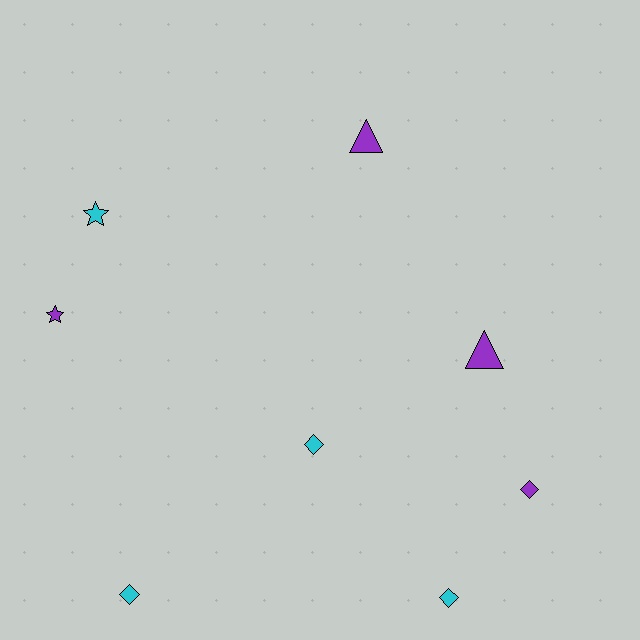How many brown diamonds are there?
There are no brown diamonds.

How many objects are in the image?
There are 8 objects.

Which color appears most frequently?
Cyan, with 4 objects.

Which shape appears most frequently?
Diamond, with 4 objects.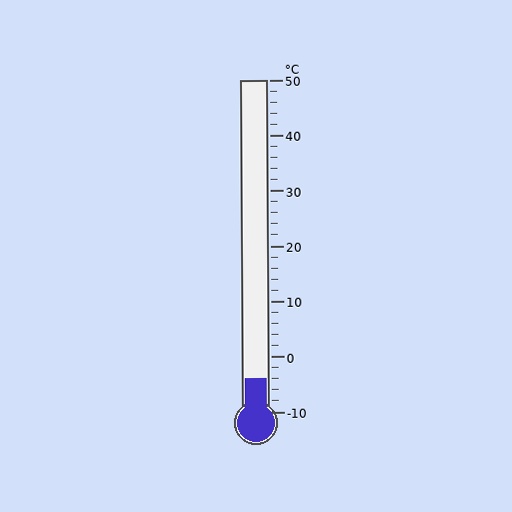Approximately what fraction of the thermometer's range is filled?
The thermometer is filled to approximately 10% of its range.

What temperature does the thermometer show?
The thermometer shows approximately -4°C.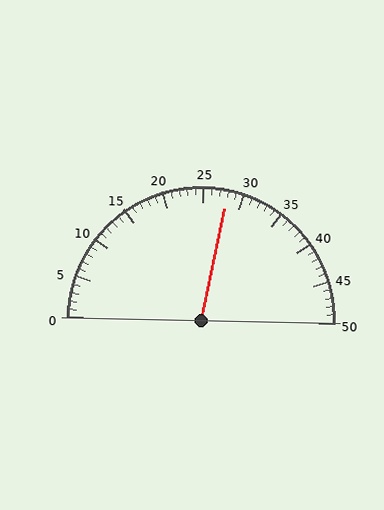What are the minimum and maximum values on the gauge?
The gauge ranges from 0 to 50.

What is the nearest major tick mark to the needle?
The nearest major tick mark is 30.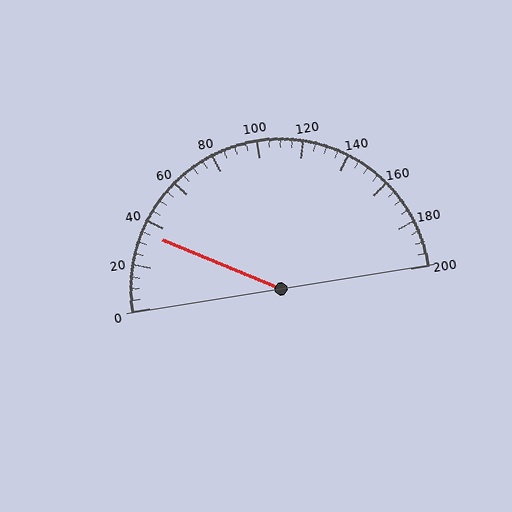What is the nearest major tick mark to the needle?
The nearest major tick mark is 40.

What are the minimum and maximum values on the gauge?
The gauge ranges from 0 to 200.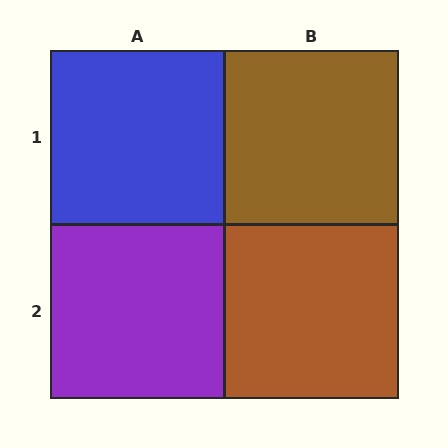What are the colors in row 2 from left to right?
Purple, brown.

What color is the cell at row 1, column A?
Blue.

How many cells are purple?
1 cell is purple.